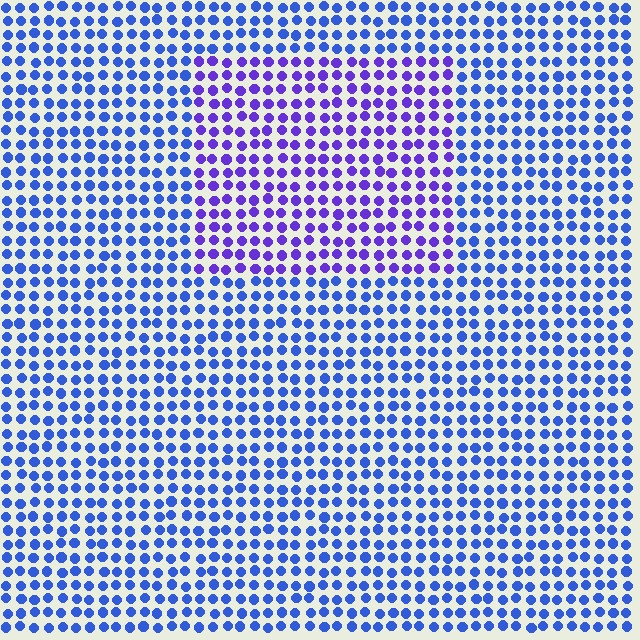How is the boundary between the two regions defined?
The boundary is defined purely by a slight shift in hue (about 35 degrees). Spacing, size, and orientation are identical on both sides.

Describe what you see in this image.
The image is filled with small blue elements in a uniform arrangement. A rectangle-shaped region is visible where the elements are tinted to a slightly different hue, forming a subtle color boundary.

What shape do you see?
I see a rectangle.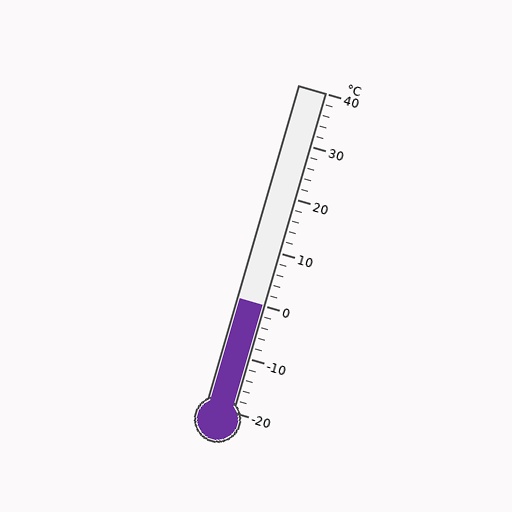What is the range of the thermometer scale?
The thermometer scale ranges from -20°C to 40°C.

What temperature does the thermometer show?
The thermometer shows approximately 0°C.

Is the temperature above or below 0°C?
The temperature is at 0°C.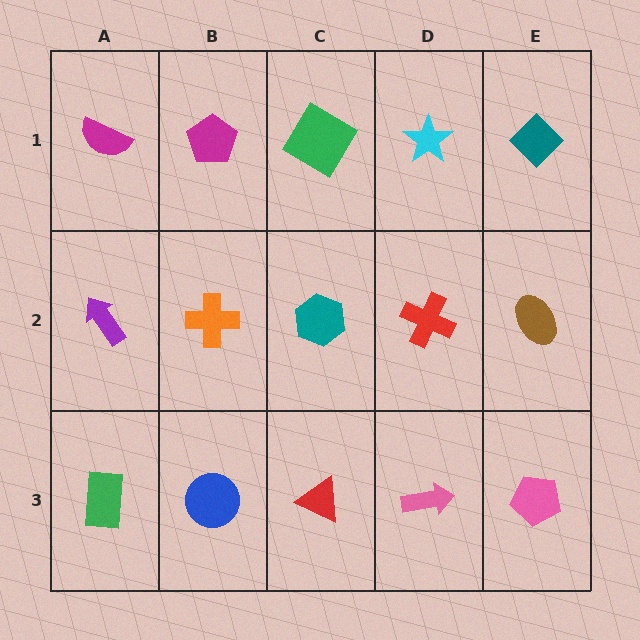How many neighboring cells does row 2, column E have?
3.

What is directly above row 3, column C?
A teal hexagon.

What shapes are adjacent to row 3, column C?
A teal hexagon (row 2, column C), a blue circle (row 3, column B), a pink arrow (row 3, column D).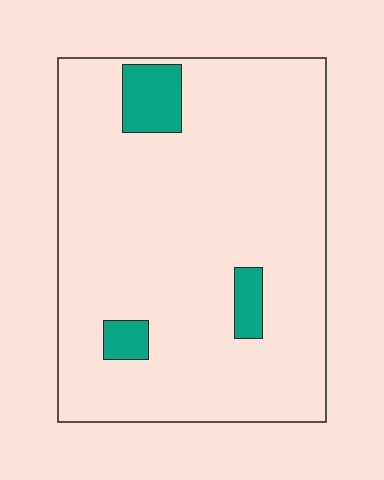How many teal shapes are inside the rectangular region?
3.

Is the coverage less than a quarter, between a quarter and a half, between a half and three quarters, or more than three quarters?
Less than a quarter.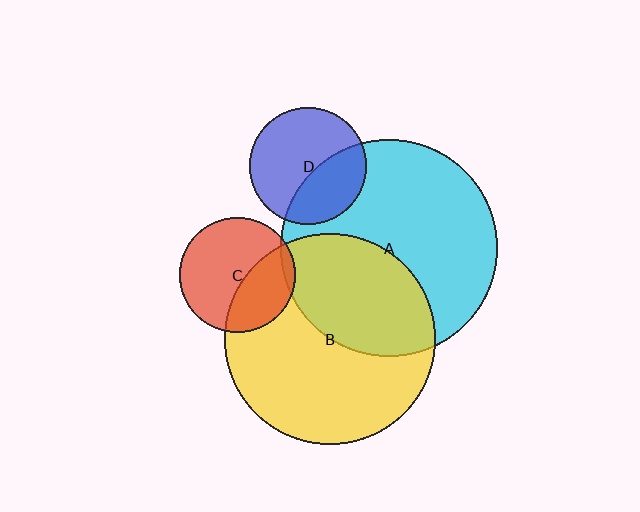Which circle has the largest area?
Circle A (cyan).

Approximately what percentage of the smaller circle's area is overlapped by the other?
Approximately 35%.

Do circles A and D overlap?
Yes.